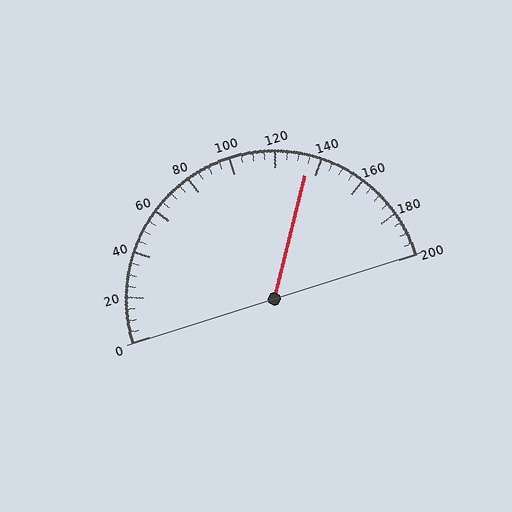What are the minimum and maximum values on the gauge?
The gauge ranges from 0 to 200.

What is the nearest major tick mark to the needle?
The nearest major tick mark is 140.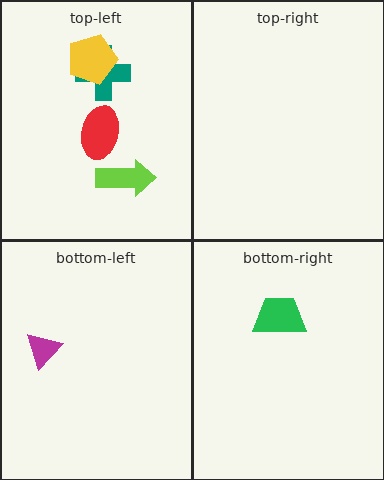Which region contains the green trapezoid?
The bottom-right region.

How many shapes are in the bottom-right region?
1.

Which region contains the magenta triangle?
The bottom-left region.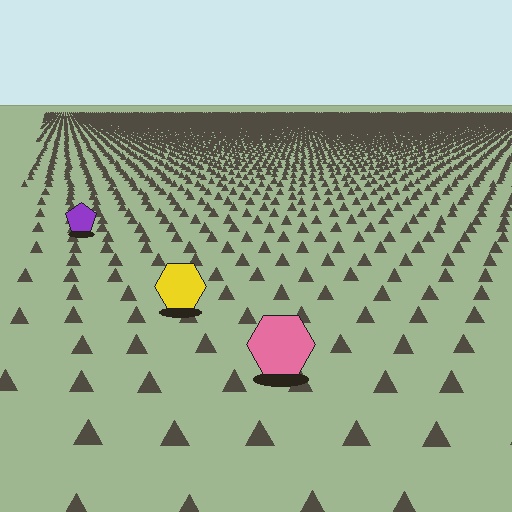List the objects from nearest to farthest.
From nearest to farthest: the pink hexagon, the yellow hexagon, the purple pentagon.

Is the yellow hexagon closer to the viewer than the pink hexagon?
No. The pink hexagon is closer — you can tell from the texture gradient: the ground texture is coarser near it.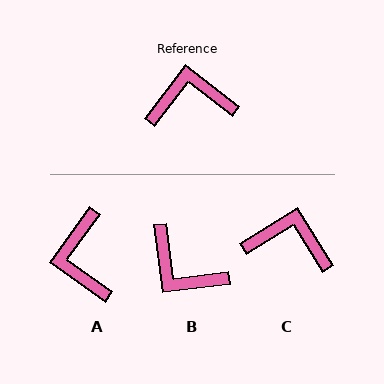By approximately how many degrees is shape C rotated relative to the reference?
Approximately 21 degrees clockwise.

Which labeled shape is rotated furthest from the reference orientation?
B, about 134 degrees away.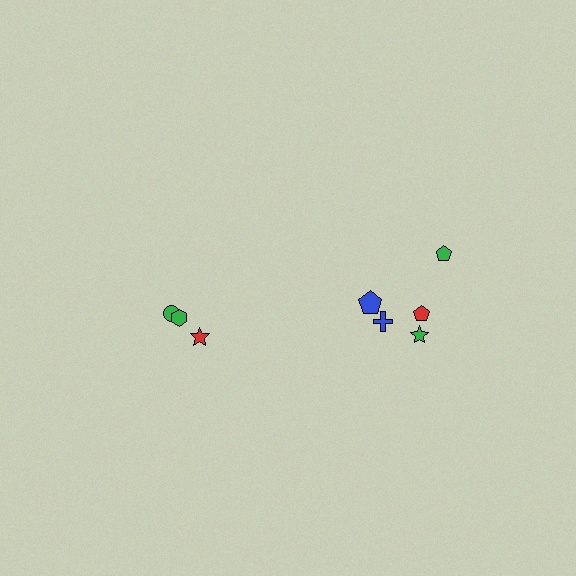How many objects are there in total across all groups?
There are 8 objects.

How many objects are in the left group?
There are 3 objects.